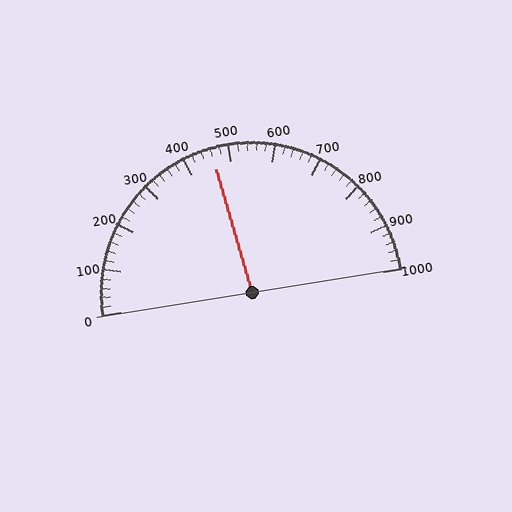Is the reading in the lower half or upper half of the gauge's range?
The reading is in the lower half of the range (0 to 1000).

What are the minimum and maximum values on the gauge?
The gauge ranges from 0 to 1000.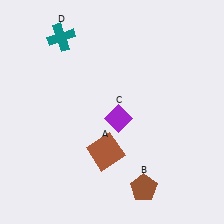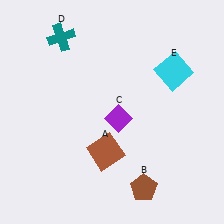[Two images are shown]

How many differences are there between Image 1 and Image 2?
There is 1 difference between the two images.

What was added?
A cyan square (E) was added in Image 2.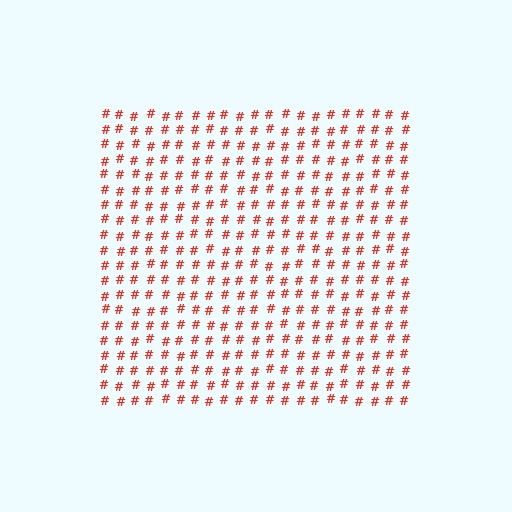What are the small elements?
The small elements are hash symbols.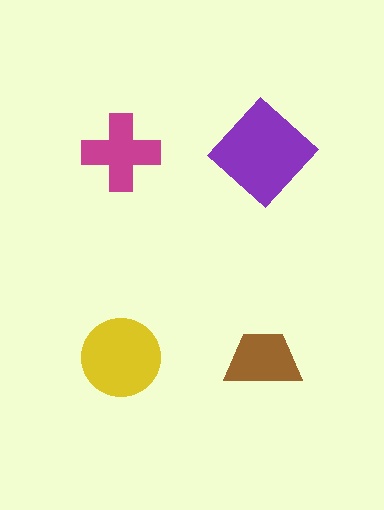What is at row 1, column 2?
A purple diamond.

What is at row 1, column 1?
A magenta cross.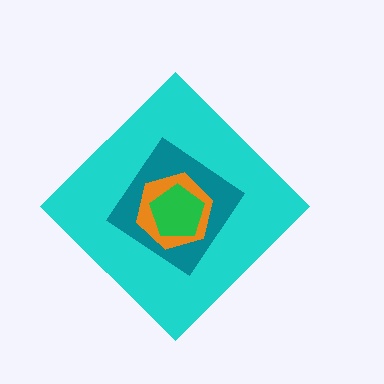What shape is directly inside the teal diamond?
The orange hexagon.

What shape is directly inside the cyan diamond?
The teal diamond.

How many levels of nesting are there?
4.